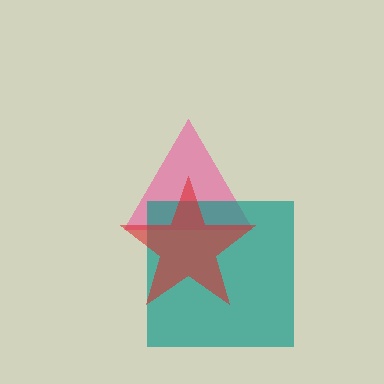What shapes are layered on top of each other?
The layered shapes are: a pink triangle, a teal square, a red star.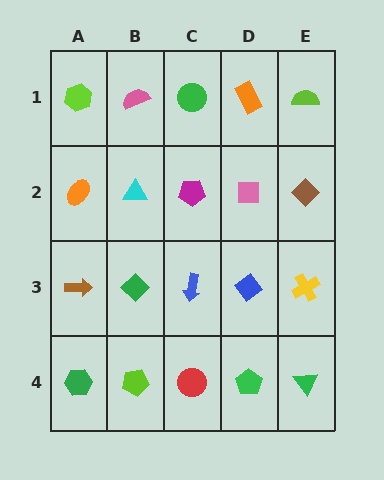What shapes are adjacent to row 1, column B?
A cyan triangle (row 2, column B), a lime hexagon (row 1, column A), a green circle (row 1, column C).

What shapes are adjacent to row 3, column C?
A magenta pentagon (row 2, column C), a red circle (row 4, column C), a green diamond (row 3, column B), a blue diamond (row 3, column D).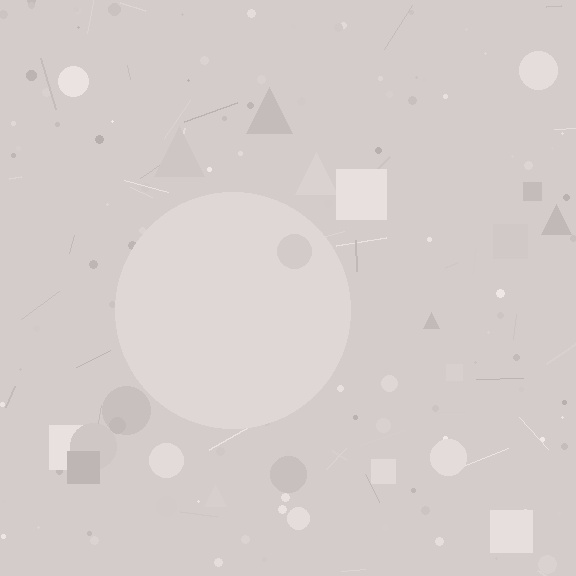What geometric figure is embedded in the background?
A circle is embedded in the background.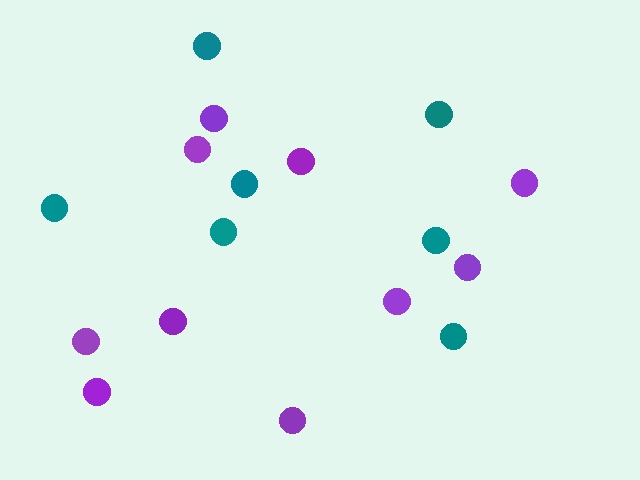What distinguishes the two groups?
There are 2 groups: one group of purple circles (10) and one group of teal circles (7).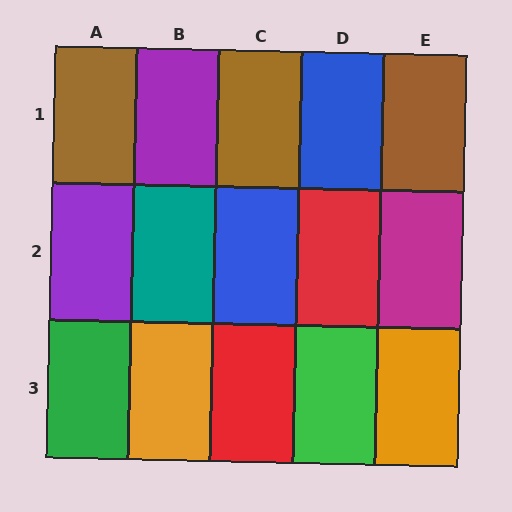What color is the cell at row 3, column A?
Green.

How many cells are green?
2 cells are green.